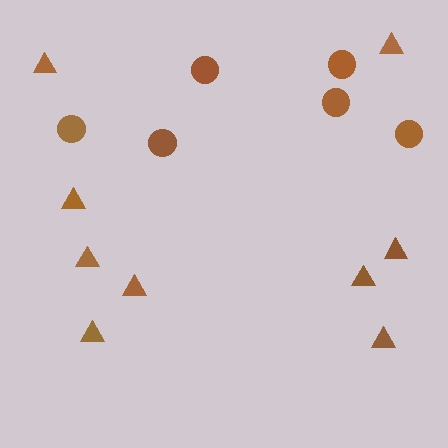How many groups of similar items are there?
There are 2 groups: one group of circles (6) and one group of triangles (9).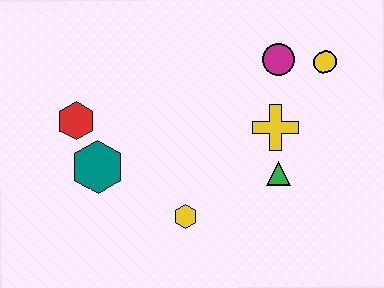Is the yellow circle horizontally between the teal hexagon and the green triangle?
No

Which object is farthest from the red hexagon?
The yellow circle is farthest from the red hexagon.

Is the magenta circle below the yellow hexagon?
No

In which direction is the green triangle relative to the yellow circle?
The green triangle is below the yellow circle.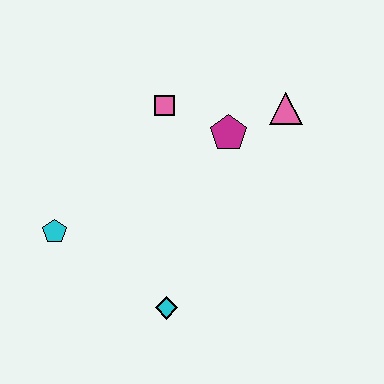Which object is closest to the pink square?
The magenta pentagon is closest to the pink square.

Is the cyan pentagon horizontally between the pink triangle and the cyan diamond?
No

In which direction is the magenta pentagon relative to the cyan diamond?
The magenta pentagon is above the cyan diamond.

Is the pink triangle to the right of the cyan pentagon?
Yes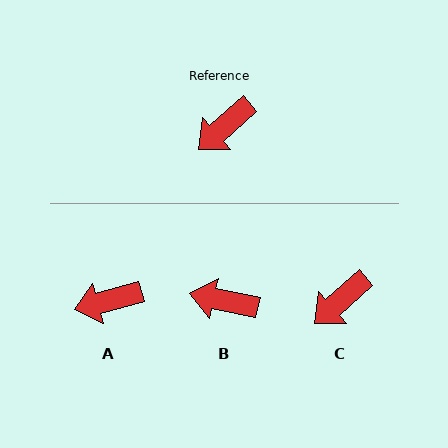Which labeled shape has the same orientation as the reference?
C.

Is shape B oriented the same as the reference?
No, it is off by about 53 degrees.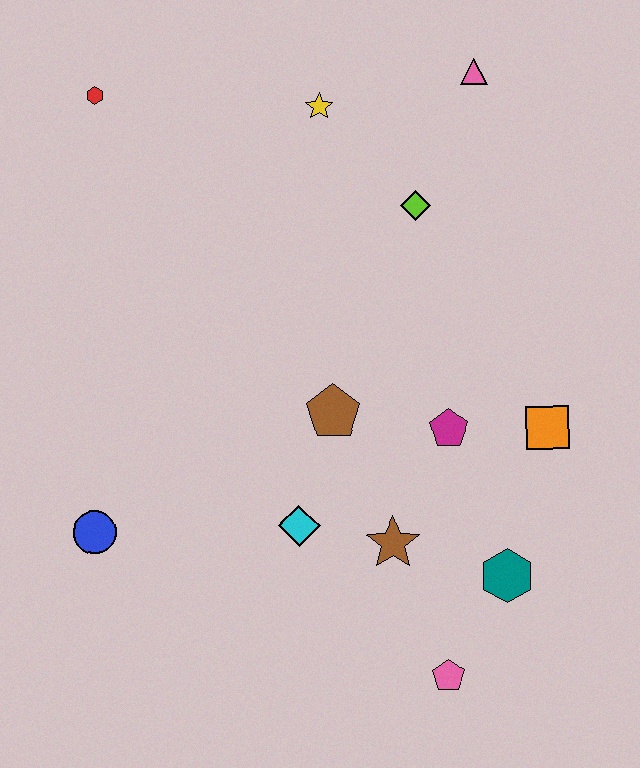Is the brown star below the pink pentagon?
No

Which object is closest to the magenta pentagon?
The orange square is closest to the magenta pentagon.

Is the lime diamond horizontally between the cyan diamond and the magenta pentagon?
Yes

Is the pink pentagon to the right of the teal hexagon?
No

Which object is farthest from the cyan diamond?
The pink triangle is farthest from the cyan diamond.